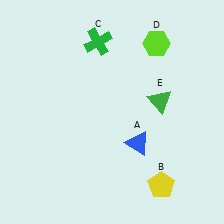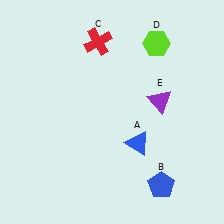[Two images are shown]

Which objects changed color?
B changed from yellow to blue. C changed from green to red. E changed from green to purple.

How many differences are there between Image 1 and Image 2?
There are 3 differences between the two images.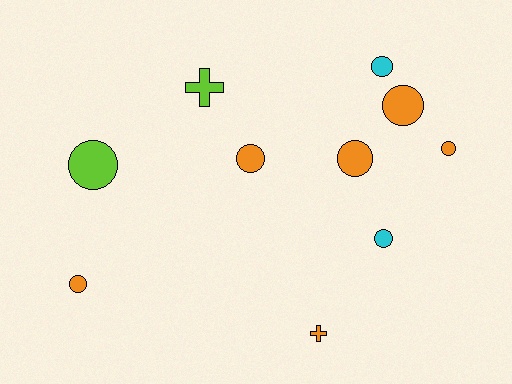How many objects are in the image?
There are 10 objects.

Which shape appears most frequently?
Circle, with 8 objects.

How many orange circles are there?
There are 5 orange circles.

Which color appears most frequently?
Orange, with 6 objects.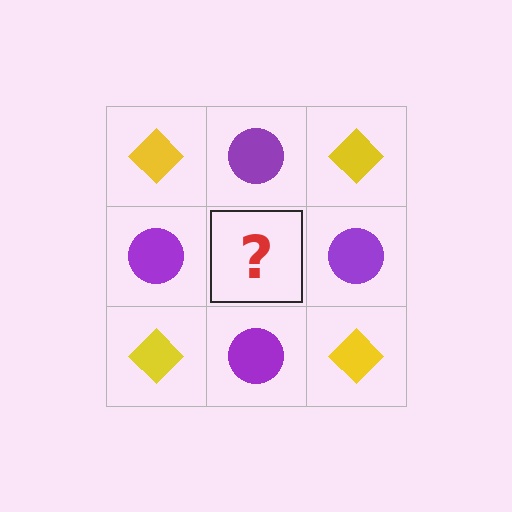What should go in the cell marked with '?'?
The missing cell should contain a yellow diamond.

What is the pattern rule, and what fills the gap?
The rule is that it alternates yellow diamond and purple circle in a checkerboard pattern. The gap should be filled with a yellow diamond.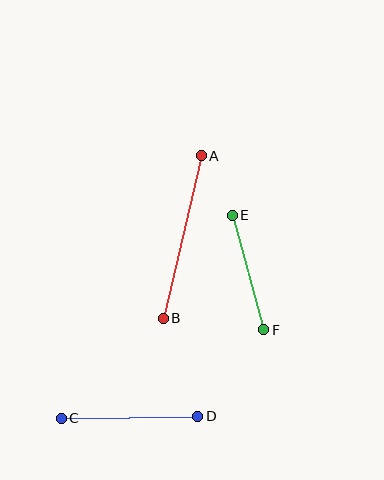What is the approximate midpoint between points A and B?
The midpoint is at approximately (182, 237) pixels.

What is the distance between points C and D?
The distance is approximately 136 pixels.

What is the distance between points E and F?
The distance is approximately 119 pixels.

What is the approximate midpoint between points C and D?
The midpoint is at approximately (130, 417) pixels.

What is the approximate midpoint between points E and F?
The midpoint is at approximately (248, 272) pixels.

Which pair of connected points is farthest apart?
Points A and B are farthest apart.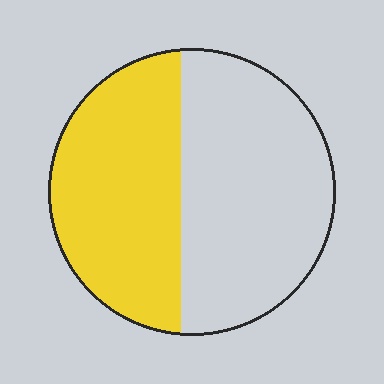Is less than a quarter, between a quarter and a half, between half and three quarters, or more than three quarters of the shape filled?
Between a quarter and a half.